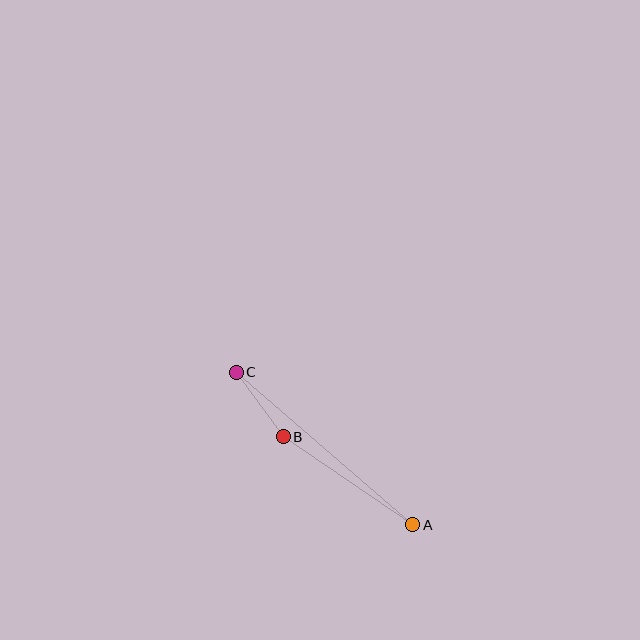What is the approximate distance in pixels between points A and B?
The distance between A and B is approximately 157 pixels.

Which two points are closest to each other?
Points B and C are closest to each other.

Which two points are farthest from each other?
Points A and C are farthest from each other.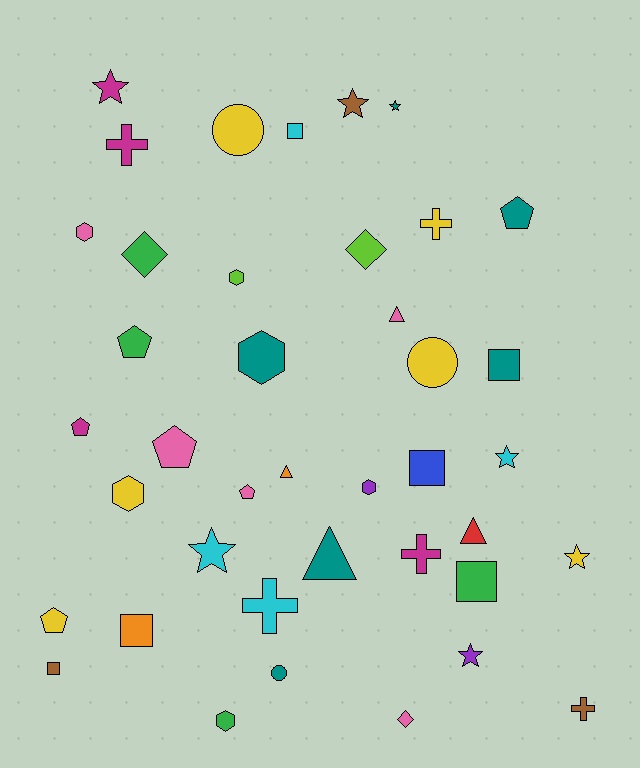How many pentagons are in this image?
There are 6 pentagons.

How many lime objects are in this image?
There are 2 lime objects.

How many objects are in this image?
There are 40 objects.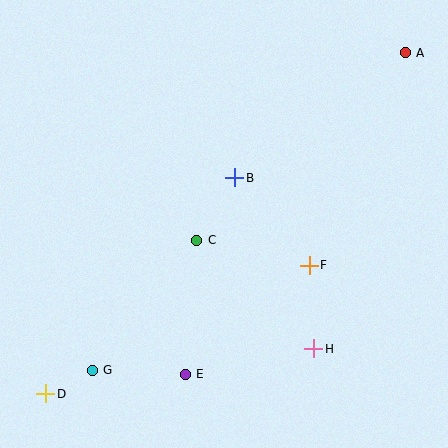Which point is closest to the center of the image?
Point C at (197, 240) is closest to the center.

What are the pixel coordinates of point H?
Point H is at (314, 349).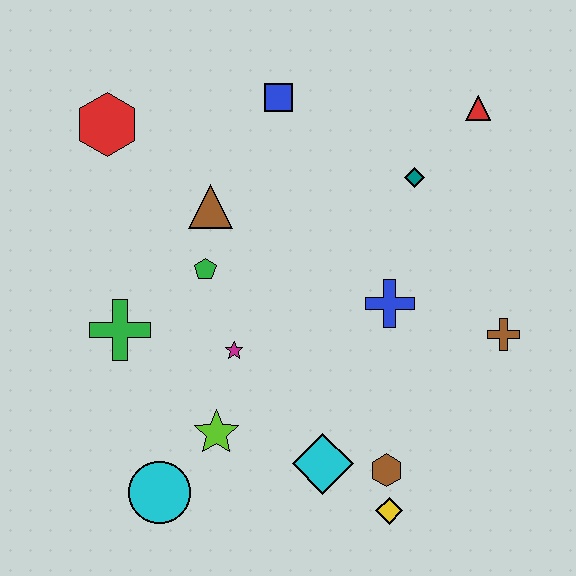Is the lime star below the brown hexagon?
No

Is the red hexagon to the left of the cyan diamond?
Yes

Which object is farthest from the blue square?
The yellow diamond is farthest from the blue square.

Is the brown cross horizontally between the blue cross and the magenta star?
No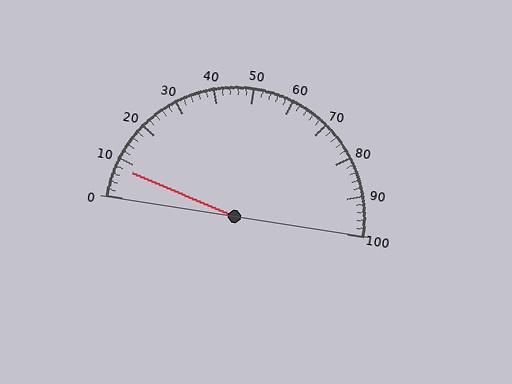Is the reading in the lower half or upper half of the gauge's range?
The reading is in the lower half of the range (0 to 100).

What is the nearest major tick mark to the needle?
The nearest major tick mark is 10.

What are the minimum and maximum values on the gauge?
The gauge ranges from 0 to 100.